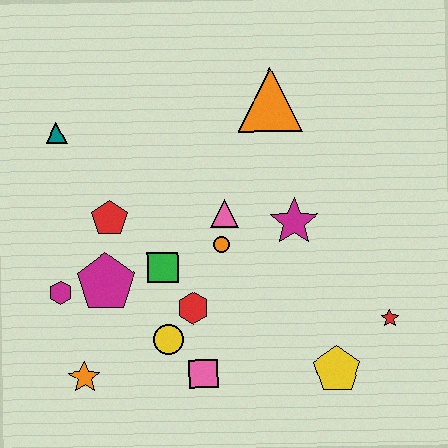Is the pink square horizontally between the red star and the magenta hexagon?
Yes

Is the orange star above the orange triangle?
No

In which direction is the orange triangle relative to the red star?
The orange triangle is above the red star.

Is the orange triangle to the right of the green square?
Yes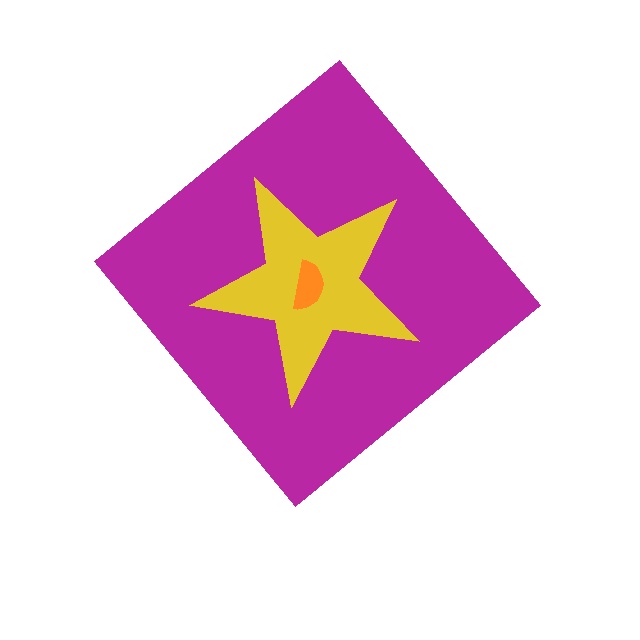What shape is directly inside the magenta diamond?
The yellow star.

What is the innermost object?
The orange semicircle.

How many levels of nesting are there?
3.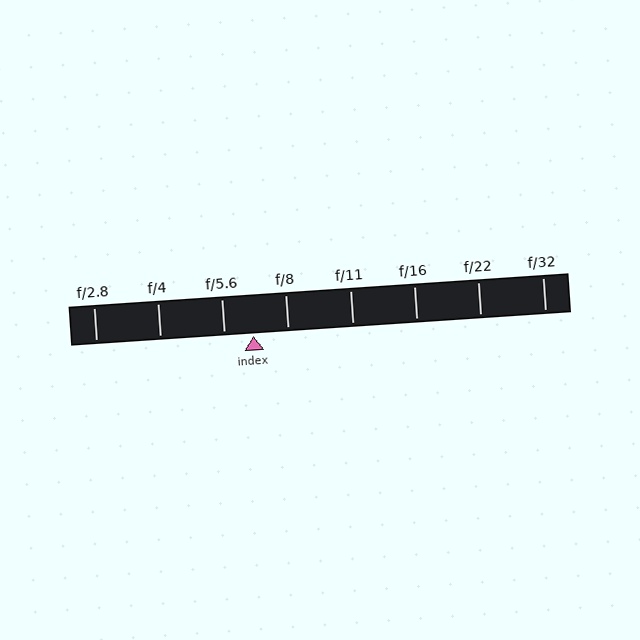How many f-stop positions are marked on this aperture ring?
There are 8 f-stop positions marked.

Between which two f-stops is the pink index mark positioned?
The index mark is between f/5.6 and f/8.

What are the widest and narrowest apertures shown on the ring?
The widest aperture shown is f/2.8 and the narrowest is f/32.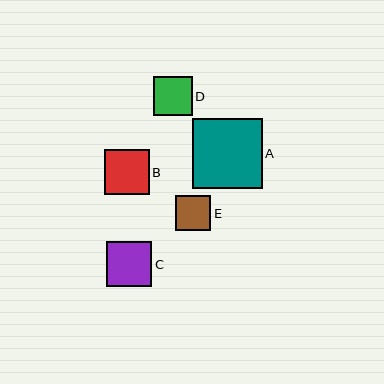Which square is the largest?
Square A is the largest with a size of approximately 70 pixels.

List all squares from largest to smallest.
From largest to smallest: A, C, B, D, E.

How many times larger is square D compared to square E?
Square D is approximately 1.1 times the size of square E.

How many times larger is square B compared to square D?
Square B is approximately 1.1 times the size of square D.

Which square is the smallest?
Square E is the smallest with a size of approximately 35 pixels.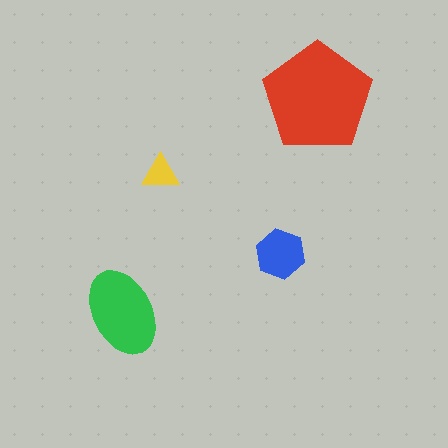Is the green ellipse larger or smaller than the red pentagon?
Smaller.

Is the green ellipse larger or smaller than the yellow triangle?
Larger.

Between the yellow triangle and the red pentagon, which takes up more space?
The red pentagon.